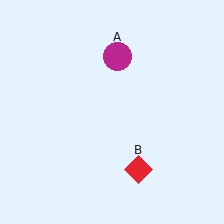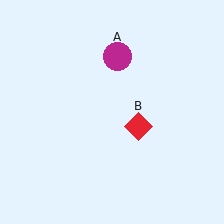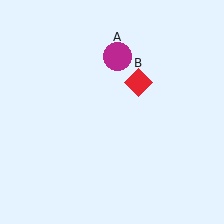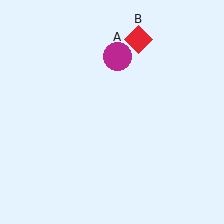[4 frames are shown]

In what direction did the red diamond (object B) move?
The red diamond (object B) moved up.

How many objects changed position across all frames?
1 object changed position: red diamond (object B).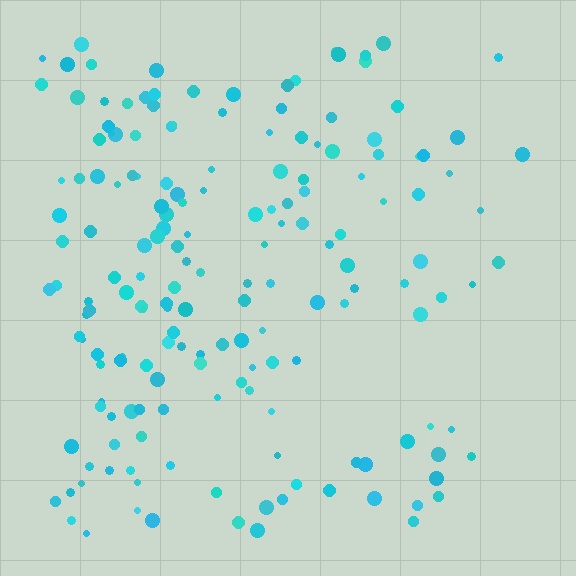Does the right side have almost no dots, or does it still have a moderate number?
Still a moderate number, just noticeably fewer than the left.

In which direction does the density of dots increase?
From right to left, with the left side densest.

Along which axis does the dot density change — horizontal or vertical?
Horizontal.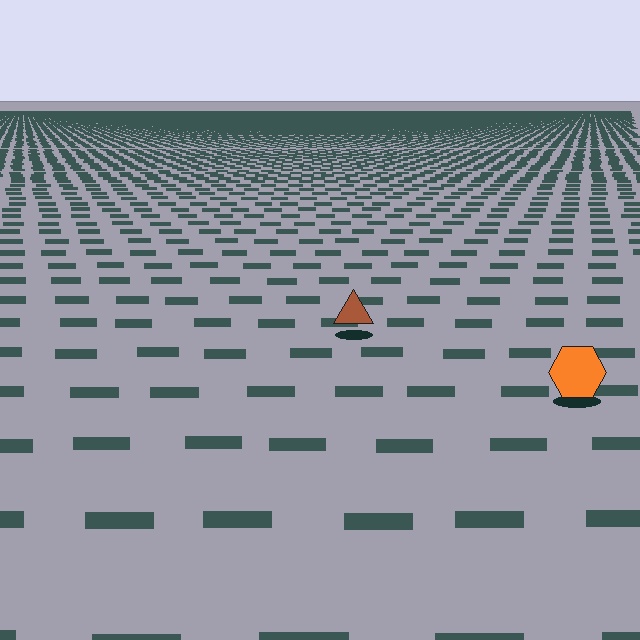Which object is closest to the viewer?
The orange hexagon is closest. The texture marks near it are larger and more spread out.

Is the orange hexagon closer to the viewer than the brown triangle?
Yes. The orange hexagon is closer — you can tell from the texture gradient: the ground texture is coarser near it.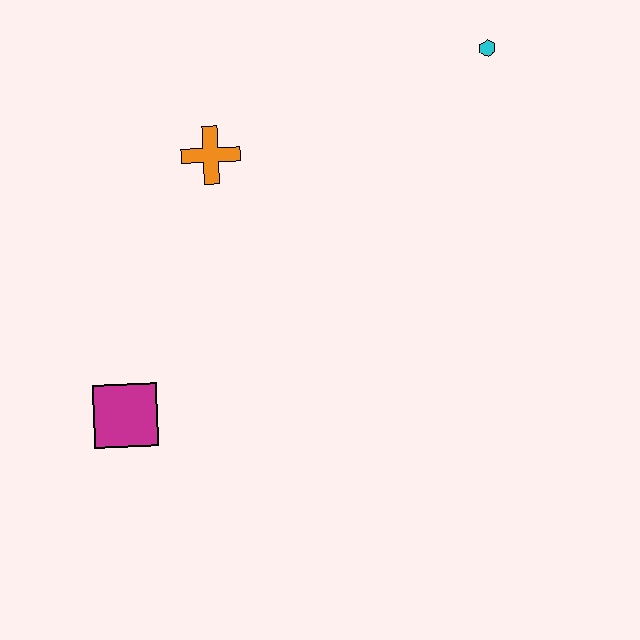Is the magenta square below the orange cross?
Yes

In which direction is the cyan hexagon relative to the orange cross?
The cyan hexagon is to the right of the orange cross.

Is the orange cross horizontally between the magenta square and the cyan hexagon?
Yes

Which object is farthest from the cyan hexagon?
The magenta square is farthest from the cyan hexagon.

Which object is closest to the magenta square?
The orange cross is closest to the magenta square.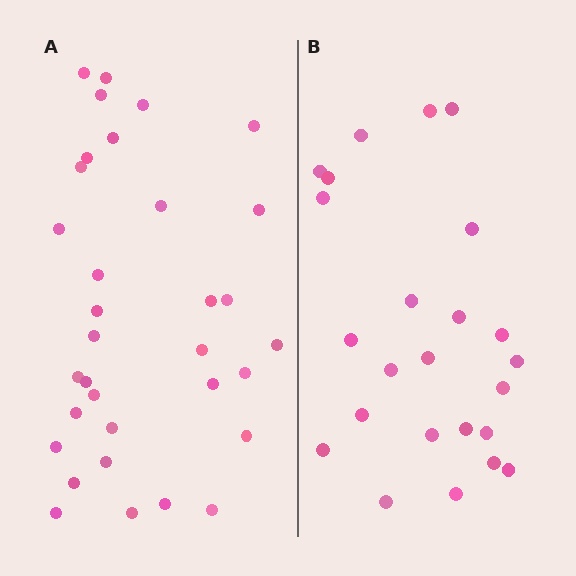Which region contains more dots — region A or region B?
Region A (the left region) has more dots.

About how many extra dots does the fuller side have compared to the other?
Region A has roughly 8 or so more dots than region B.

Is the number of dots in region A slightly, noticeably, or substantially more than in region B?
Region A has noticeably more, but not dramatically so. The ratio is roughly 1.4 to 1.